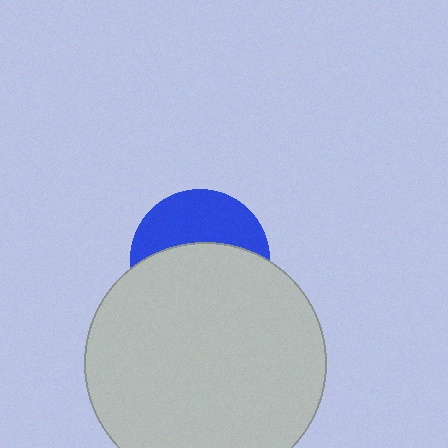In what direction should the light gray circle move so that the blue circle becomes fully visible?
The light gray circle should move down. That is the shortest direction to clear the overlap and leave the blue circle fully visible.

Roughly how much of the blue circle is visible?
A small part of it is visible (roughly 41%).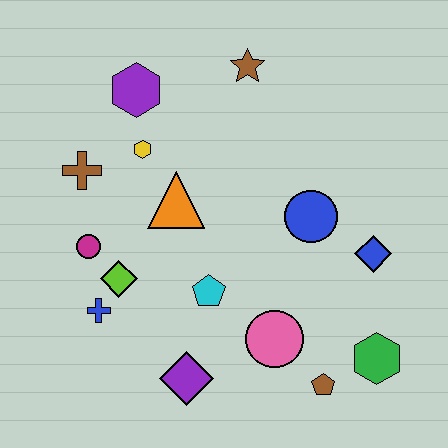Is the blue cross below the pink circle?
No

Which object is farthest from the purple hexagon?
The green hexagon is farthest from the purple hexagon.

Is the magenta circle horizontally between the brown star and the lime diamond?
No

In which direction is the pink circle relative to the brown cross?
The pink circle is to the right of the brown cross.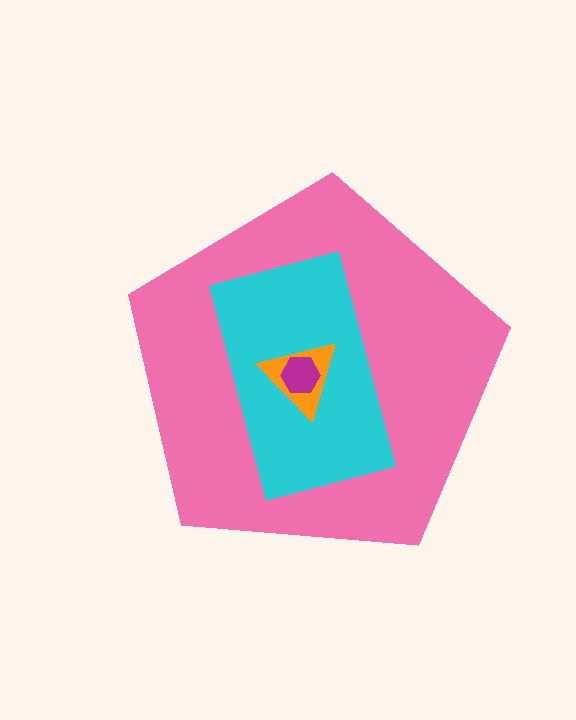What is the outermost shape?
The pink pentagon.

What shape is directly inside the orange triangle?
The magenta hexagon.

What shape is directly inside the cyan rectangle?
The orange triangle.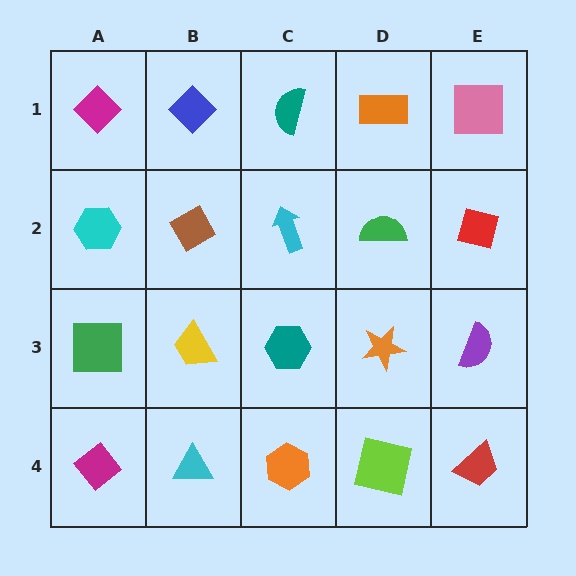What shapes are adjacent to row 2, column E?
A pink square (row 1, column E), a purple semicircle (row 3, column E), a green semicircle (row 2, column D).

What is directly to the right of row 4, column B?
An orange hexagon.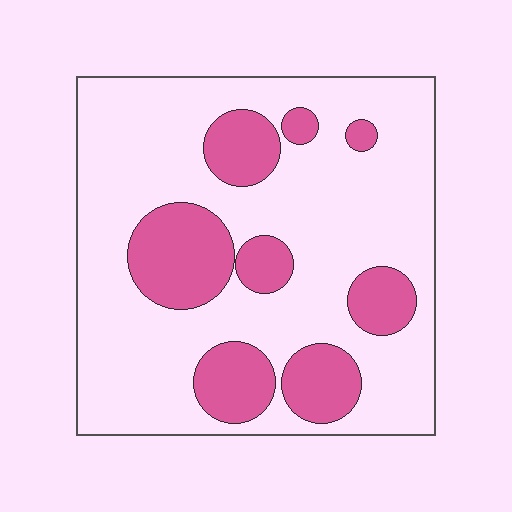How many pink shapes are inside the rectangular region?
8.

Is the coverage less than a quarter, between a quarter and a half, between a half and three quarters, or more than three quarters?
Between a quarter and a half.